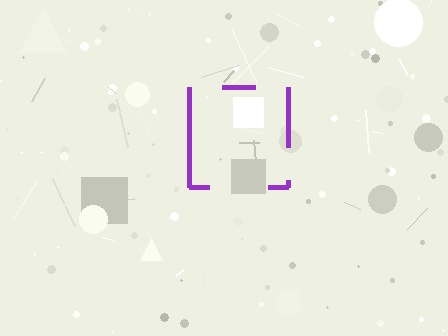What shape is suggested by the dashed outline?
The dashed outline suggests a square.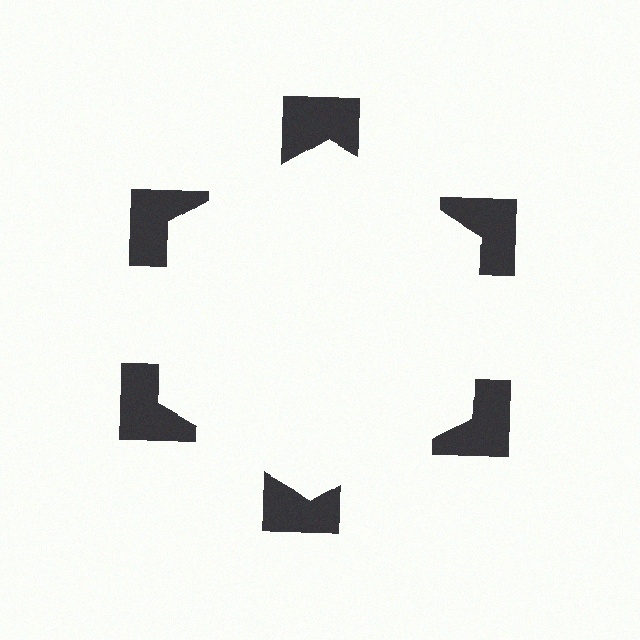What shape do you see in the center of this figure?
An illusory hexagon — its edges are inferred from the aligned wedge cuts in the notched squares, not physically drawn.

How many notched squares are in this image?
There are 6 — one at each vertex of the illusory hexagon.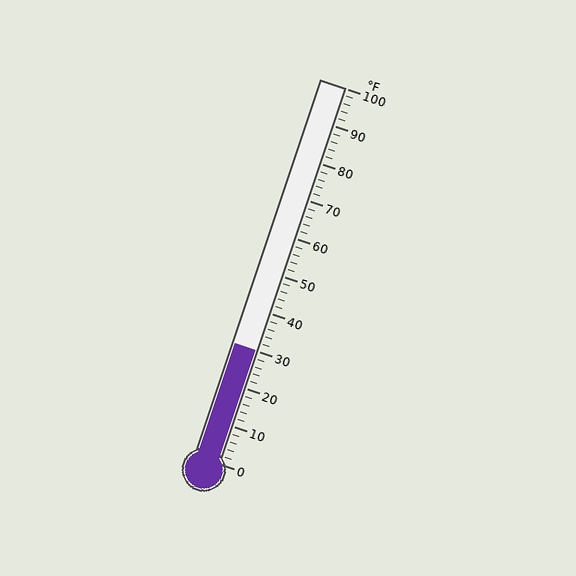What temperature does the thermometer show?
The thermometer shows approximately 30°F.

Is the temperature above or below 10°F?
The temperature is above 10°F.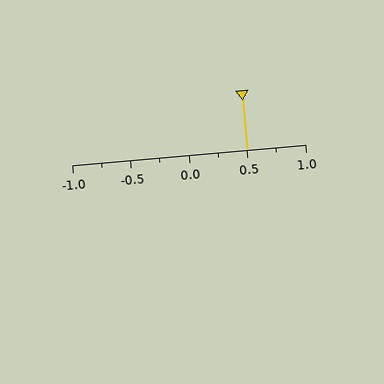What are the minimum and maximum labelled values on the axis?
The axis runs from -1.0 to 1.0.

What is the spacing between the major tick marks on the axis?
The major ticks are spaced 0.5 apart.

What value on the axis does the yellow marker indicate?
The marker indicates approximately 0.5.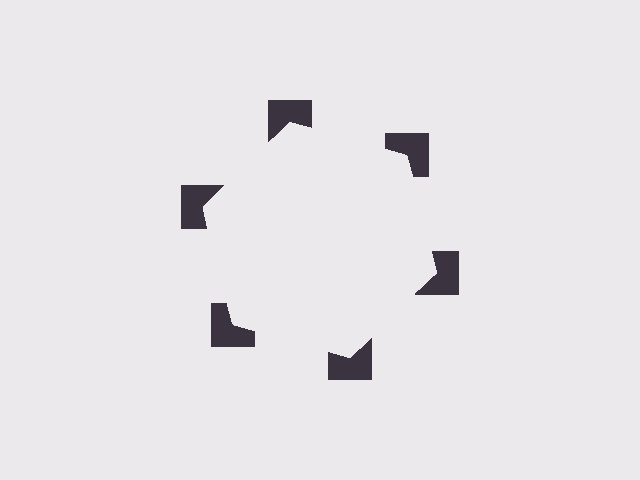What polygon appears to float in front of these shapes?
An illusory hexagon — its edges are inferred from the aligned wedge cuts in the notched squares, not physically drawn.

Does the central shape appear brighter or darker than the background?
It typically appears slightly brighter than the background, even though no actual brightness change is drawn.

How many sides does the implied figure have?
6 sides.